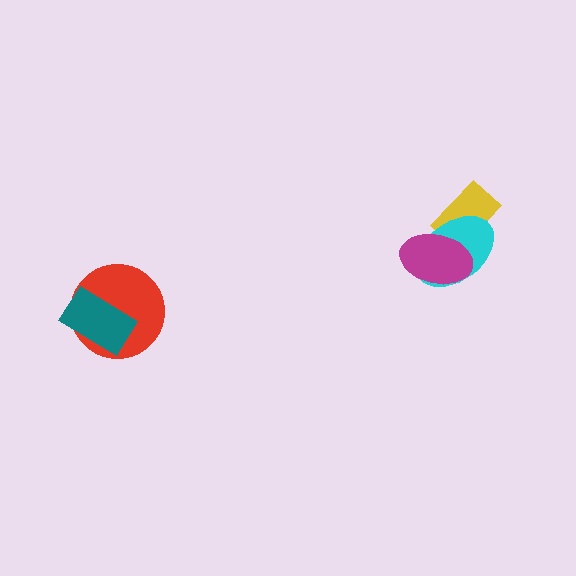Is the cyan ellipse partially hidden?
Yes, it is partially covered by another shape.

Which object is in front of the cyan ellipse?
The magenta ellipse is in front of the cyan ellipse.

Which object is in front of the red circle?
The teal rectangle is in front of the red circle.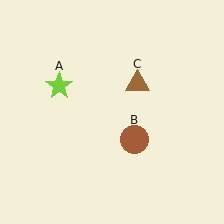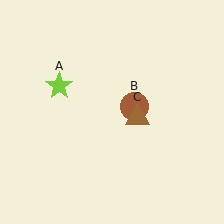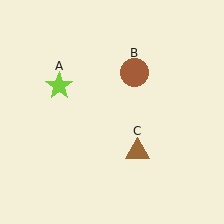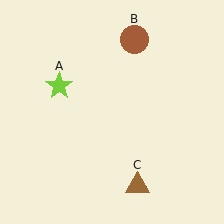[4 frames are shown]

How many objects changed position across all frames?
2 objects changed position: brown circle (object B), brown triangle (object C).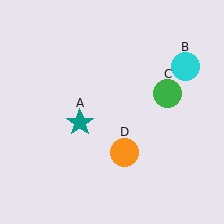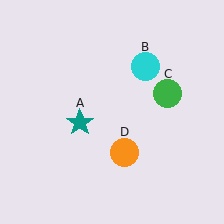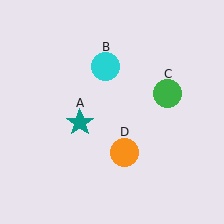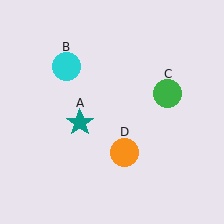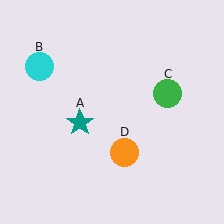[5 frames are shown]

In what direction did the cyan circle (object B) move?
The cyan circle (object B) moved left.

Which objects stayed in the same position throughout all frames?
Teal star (object A) and green circle (object C) and orange circle (object D) remained stationary.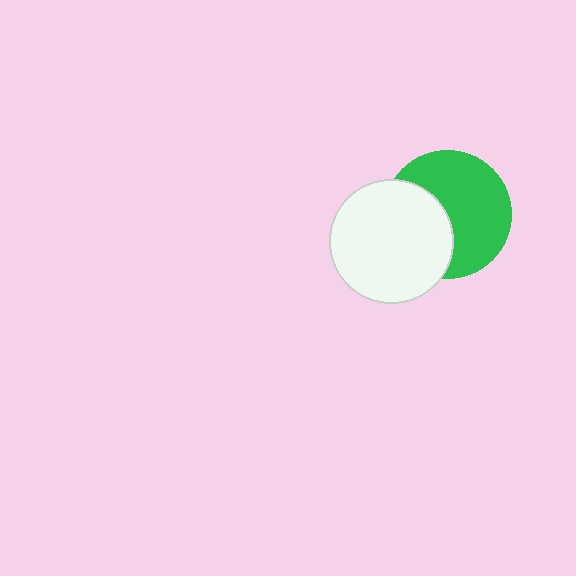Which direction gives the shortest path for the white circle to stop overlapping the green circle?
Moving left gives the shortest separation.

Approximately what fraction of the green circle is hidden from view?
Roughly 39% of the green circle is hidden behind the white circle.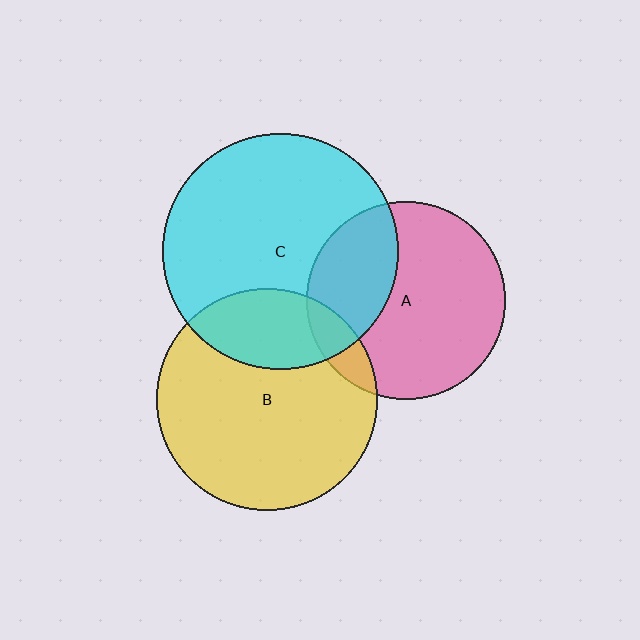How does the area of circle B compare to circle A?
Approximately 1.3 times.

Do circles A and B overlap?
Yes.